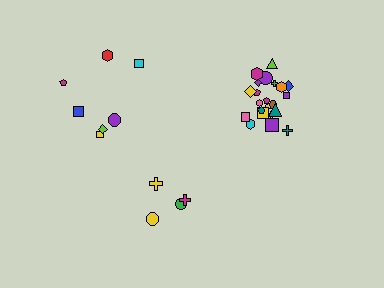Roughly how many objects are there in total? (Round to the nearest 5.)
Roughly 35 objects in total.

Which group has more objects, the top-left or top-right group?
The top-right group.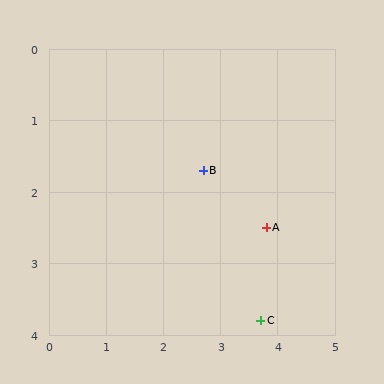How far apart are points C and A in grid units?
Points C and A are about 1.3 grid units apart.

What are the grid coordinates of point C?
Point C is at approximately (3.7, 3.8).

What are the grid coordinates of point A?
Point A is at approximately (3.8, 2.5).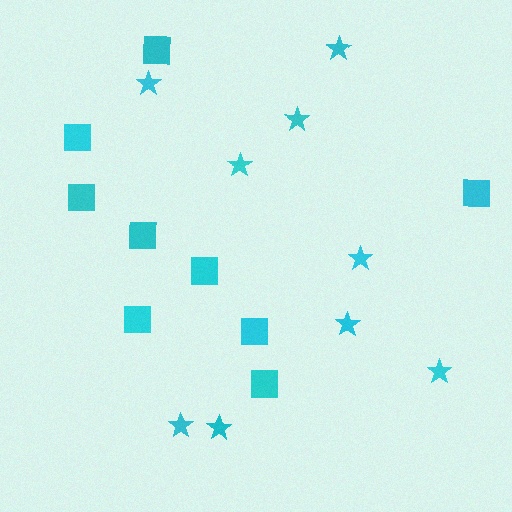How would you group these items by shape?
There are 2 groups: one group of stars (9) and one group of squares (9).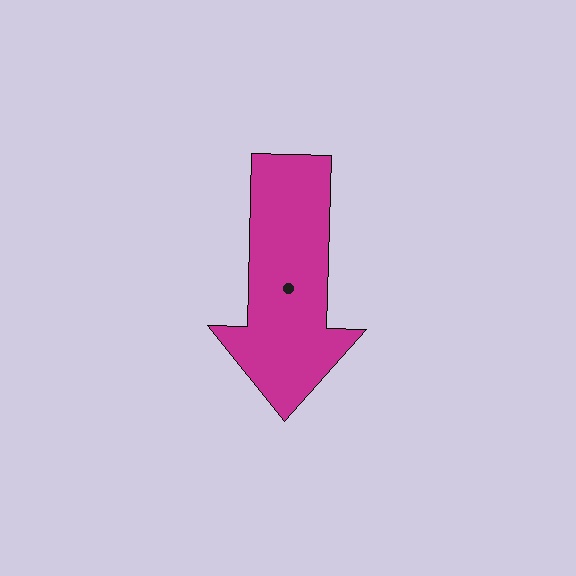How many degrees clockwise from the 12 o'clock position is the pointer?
Approximately 181 degrees.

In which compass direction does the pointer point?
South.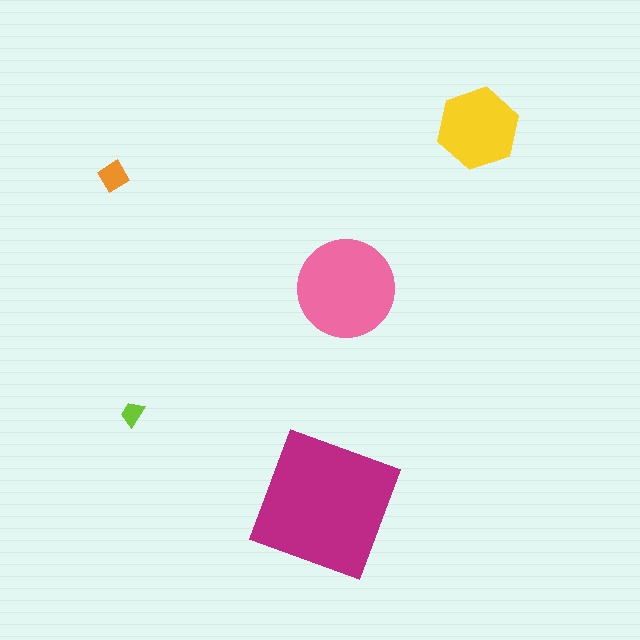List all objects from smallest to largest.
The lime trapezoid, the orange diamond, the yellow hexagon, the pink circle, the magenta square.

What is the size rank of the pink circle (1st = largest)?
2nd.